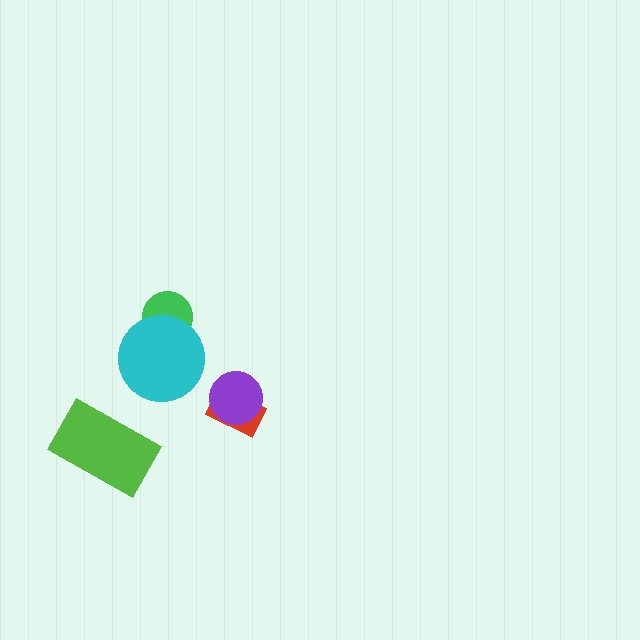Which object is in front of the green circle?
The cyan circle is in front of the green circle.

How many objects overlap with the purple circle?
1 object overlaps with the purple circle.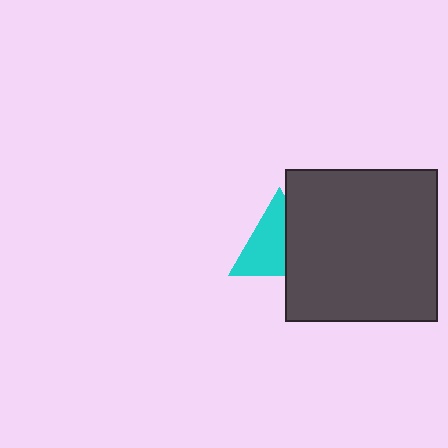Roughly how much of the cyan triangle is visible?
About half of it is visible (roughly 61%).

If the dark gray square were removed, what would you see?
You would see the complete cyan triangle.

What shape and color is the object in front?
The object in front is a dark gray square.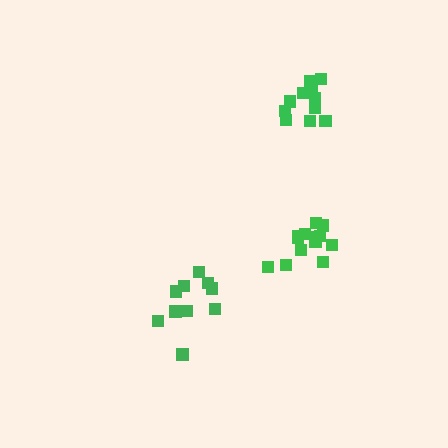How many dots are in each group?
Group 1: 11 dots, Group 2: 10 dots, Group 3: 13 dots (34 total).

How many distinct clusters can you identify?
There are 3 distinct clusters.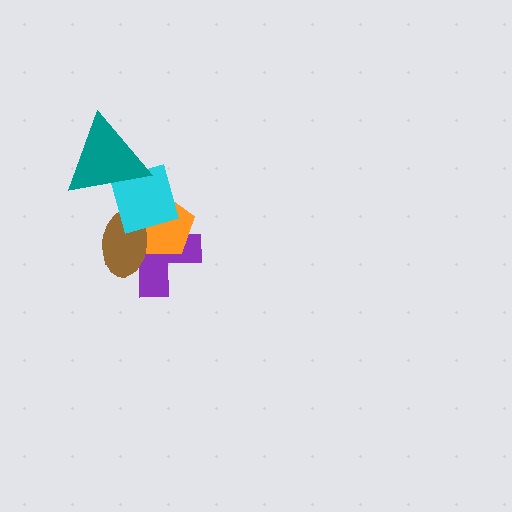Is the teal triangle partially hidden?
No, no other shape covers it.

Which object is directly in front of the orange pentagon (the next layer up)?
The brown ellipse is directly in front of the orange pentagon.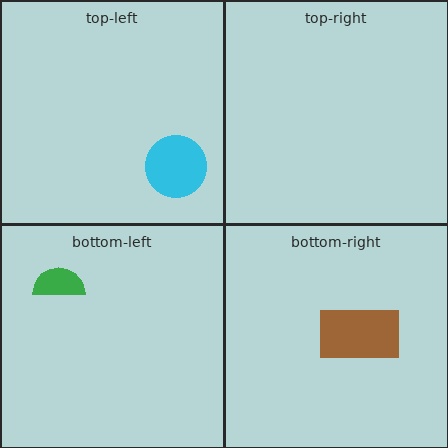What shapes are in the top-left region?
The cyan circle.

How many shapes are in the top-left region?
1.